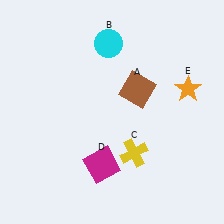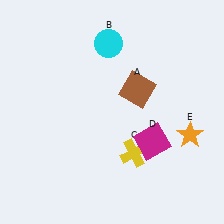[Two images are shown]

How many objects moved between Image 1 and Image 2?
2 objects moved between the two images.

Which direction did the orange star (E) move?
The orange star (E) moved down.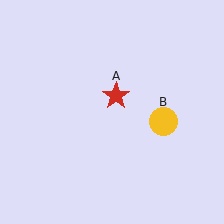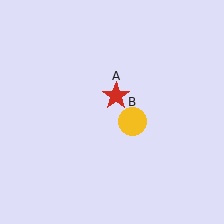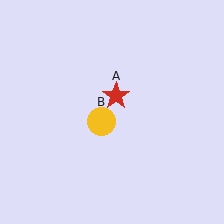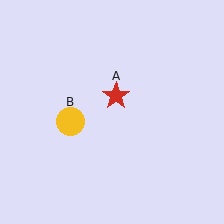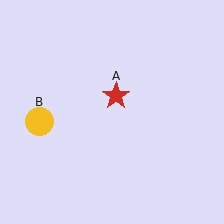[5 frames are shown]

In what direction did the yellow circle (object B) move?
The yellow circle (object B) moved left.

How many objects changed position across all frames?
1 object changed position: yellow circle (object B).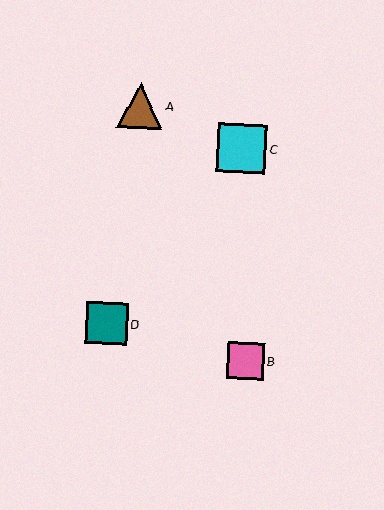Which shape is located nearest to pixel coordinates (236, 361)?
The pink square (labeled B) at (246, 361) is nearest to that location.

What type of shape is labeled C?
Shape C is a cyan square.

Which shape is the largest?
The cyan square (labeled C) is the largest.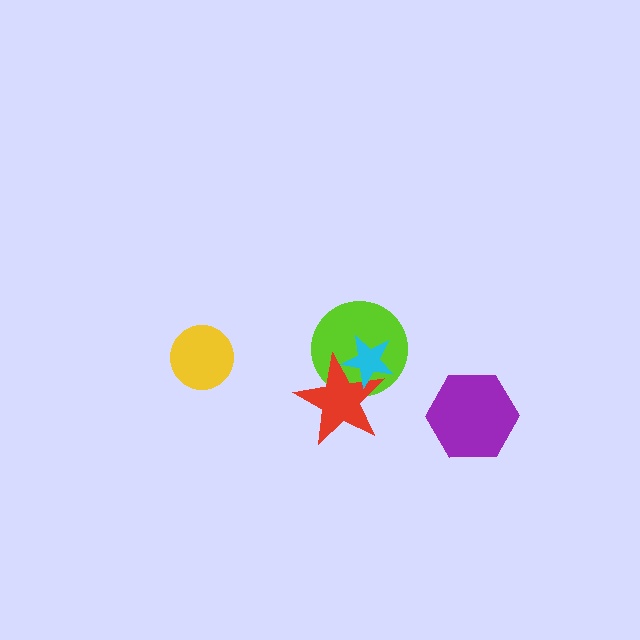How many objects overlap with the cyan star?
2 objects overlap with the cyan star.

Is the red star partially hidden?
Yes, it is partially covered by another shape.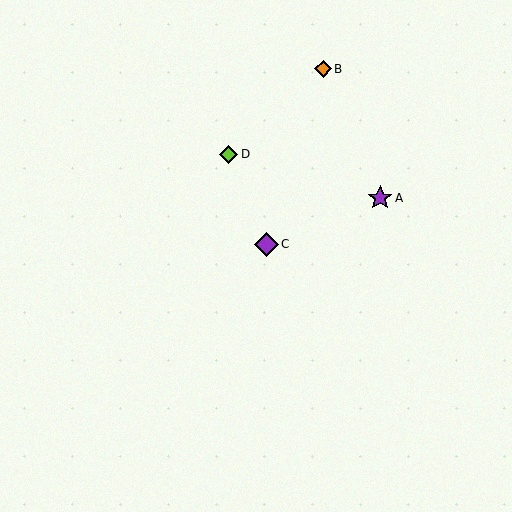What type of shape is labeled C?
Shape C is a purple diamond.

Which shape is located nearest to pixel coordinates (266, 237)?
The purple diamond (labeled C) at (266, 244) is nearest to that location.